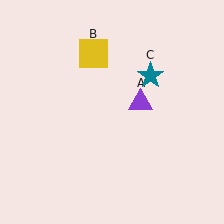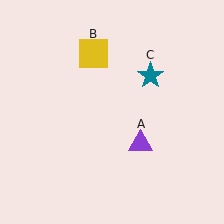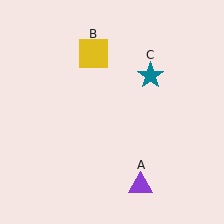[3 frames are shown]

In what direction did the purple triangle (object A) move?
The purple triangle (object A) moved down.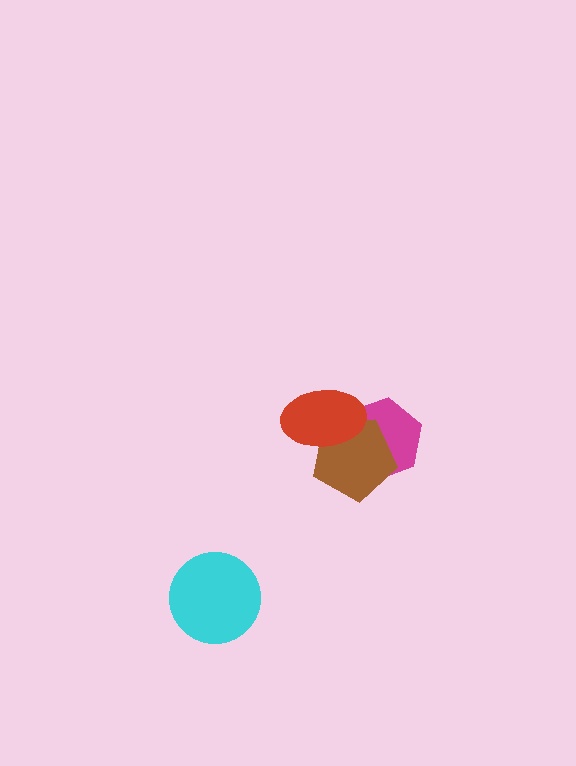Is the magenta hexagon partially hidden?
Yes, it is partially covered by another shape.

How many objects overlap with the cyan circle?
0 objects overlap with the cyan circle.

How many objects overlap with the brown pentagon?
2 objects overlap with the brown pentagon.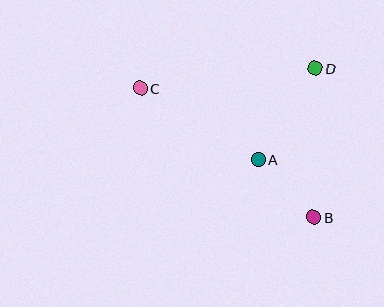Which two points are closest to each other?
Points A and B are closest to each other.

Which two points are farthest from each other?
Points B and C are farthest from each other.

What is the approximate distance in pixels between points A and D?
The distance between A and D is approximately 108 pixels.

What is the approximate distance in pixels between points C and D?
The distance between C and D is approximately 176 pixels.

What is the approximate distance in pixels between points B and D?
The distance between B and D is approximately 149 pixels.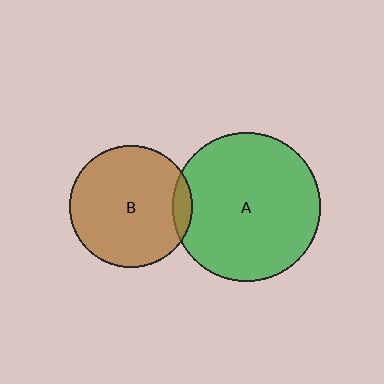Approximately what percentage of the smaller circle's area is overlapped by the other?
Approximately 10%.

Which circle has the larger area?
Circle A (green).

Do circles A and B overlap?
Yes.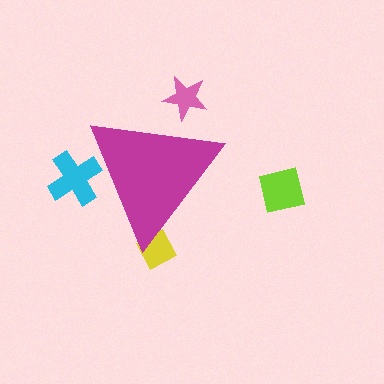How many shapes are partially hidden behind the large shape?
3 shapes are partially hidden.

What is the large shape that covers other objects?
A magenta triangle.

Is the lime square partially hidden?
No, the lime square is fully visible.